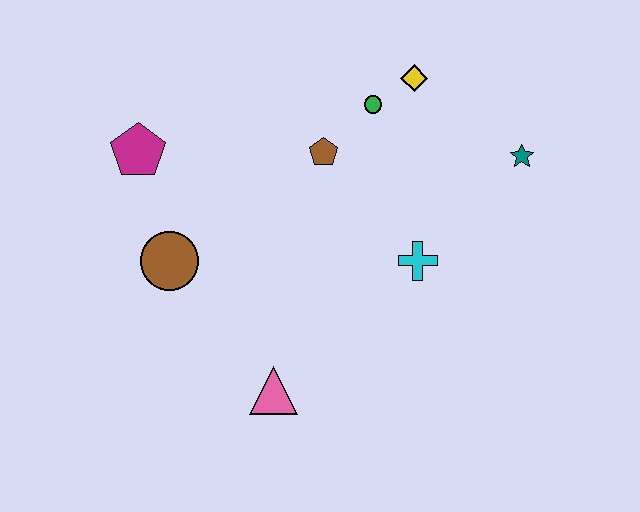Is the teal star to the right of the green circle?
Yes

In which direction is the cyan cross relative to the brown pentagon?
The cyan cross is below the brown pentagon.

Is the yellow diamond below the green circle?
No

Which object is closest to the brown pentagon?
The green circle is closest to the brown pentagon.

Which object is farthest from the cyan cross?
The magenta pentagon is farthest from the cyan cross.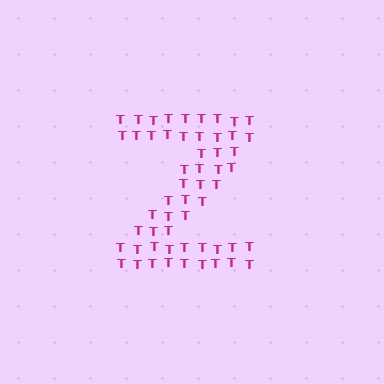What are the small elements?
The small elements are letter T's.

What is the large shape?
The large shape is the letter Z.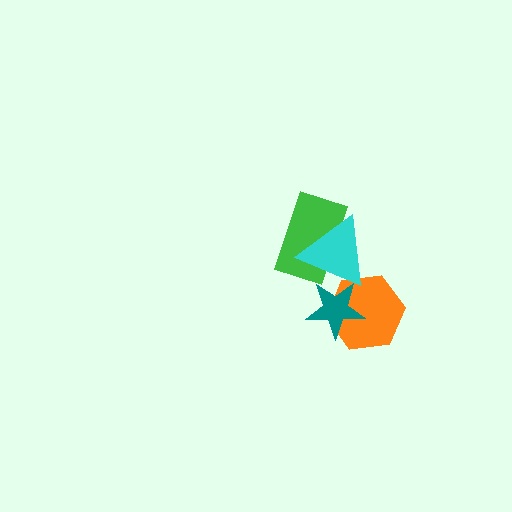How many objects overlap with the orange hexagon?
2 objects overlap with the orange hexagon.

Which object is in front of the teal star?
The cyan triangle is in front of the teal star.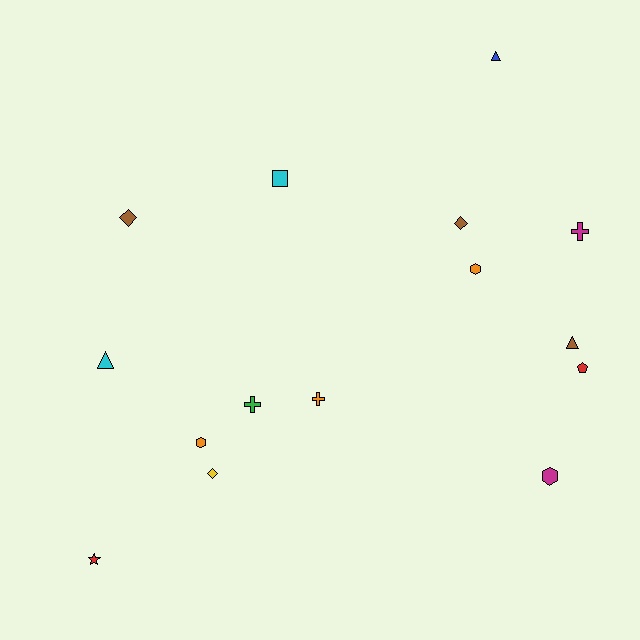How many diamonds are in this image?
There are 3 diamonds.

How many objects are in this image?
There are 15 objects.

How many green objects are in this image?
There is 1 green object.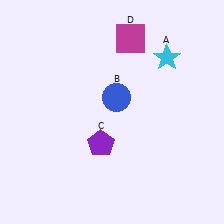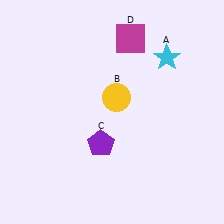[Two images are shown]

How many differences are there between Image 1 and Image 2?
There is 1 difference between the two images.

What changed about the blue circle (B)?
In Image 1, B is blue. In Image 2, it changed to yellow.